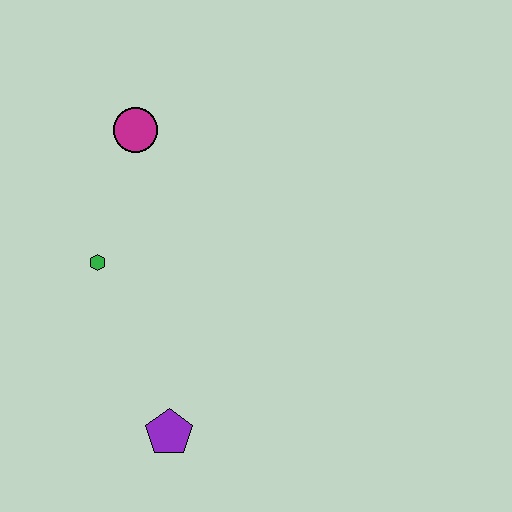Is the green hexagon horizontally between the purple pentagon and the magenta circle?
No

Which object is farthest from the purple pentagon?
The magenta circle is farthest from the purple pentagon.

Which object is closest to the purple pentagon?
The green hexagon is closest to the purple pentagon.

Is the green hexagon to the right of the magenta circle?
No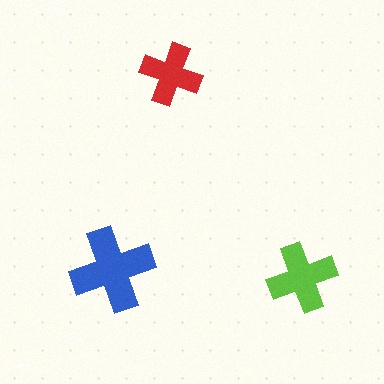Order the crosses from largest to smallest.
the blue one, the lime one, the red one.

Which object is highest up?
The red cross is topmost.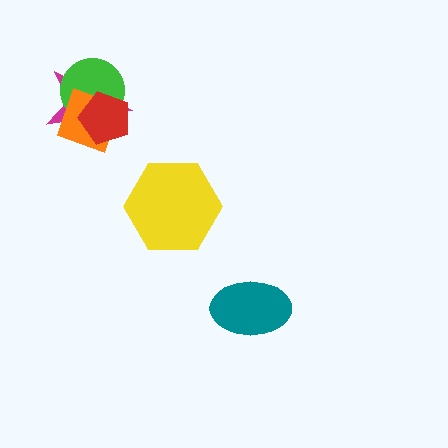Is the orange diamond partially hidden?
Yes, it is partially covered by another shape.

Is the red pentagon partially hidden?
No, no other shape covers it.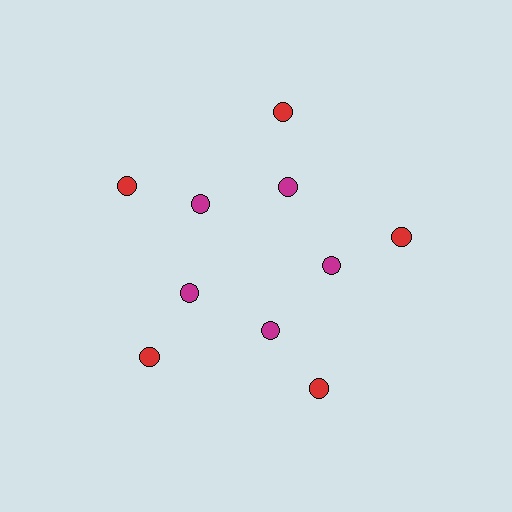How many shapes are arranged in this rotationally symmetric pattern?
There are 10 shapes, arranged in 5 groups of 2.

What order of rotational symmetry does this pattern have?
This pattern has 5-fold rotational symmetry.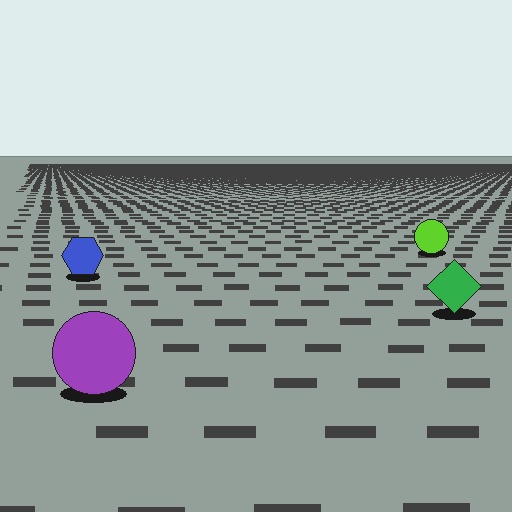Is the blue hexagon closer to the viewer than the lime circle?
Yes. The blue hexagon is closer — you can tell from the texture gradient: the ground texture is coarser near it.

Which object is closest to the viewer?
The purple circle is closest. The texture marks near it are larger and more spread out.